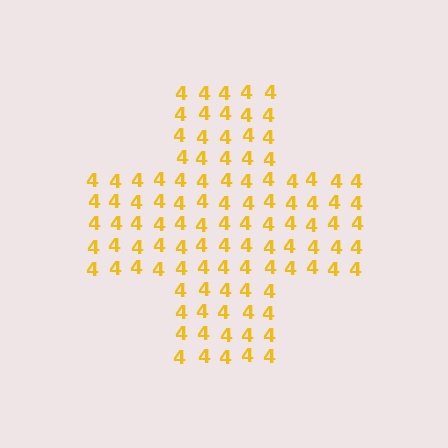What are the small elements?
The small elements are digit 4's.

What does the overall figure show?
The overall figure shows a cross.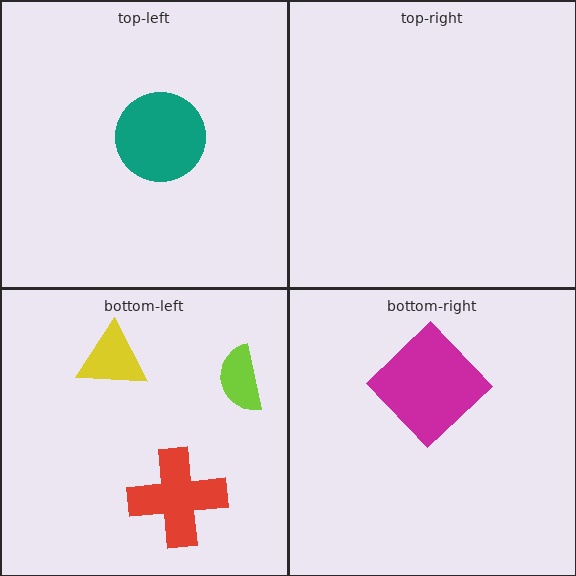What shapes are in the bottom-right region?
The magenta diamond.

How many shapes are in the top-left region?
1.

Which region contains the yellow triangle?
The bottom-left region.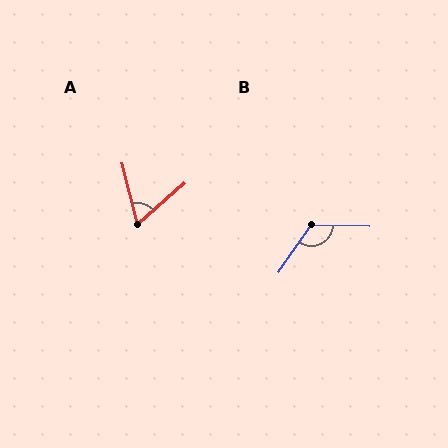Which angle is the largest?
B, at approximately 123 degrees.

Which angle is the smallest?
A, at approximately 64 degrees.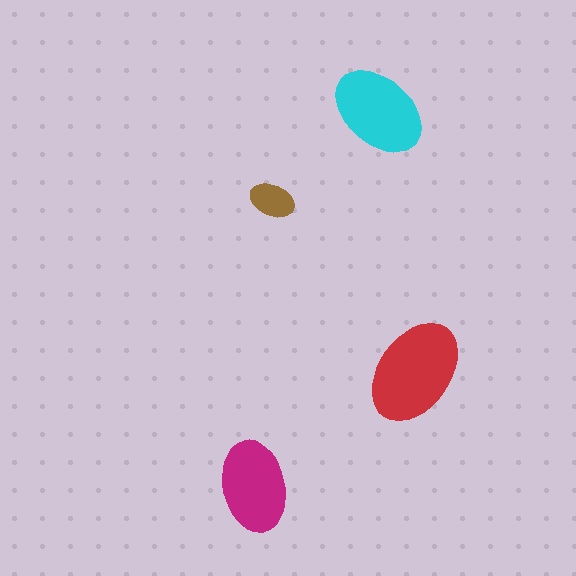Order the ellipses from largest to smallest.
the red one, the cyan one, the magenta one, the brown one.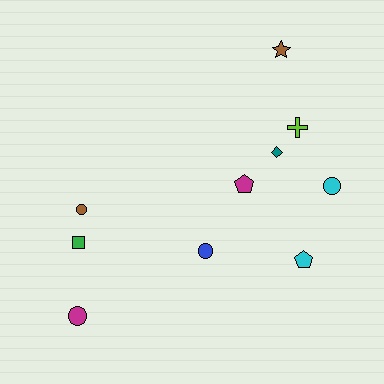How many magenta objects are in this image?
There are 2 magenta objects.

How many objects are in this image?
There are 10 objects.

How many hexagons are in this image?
There are no hexagons.